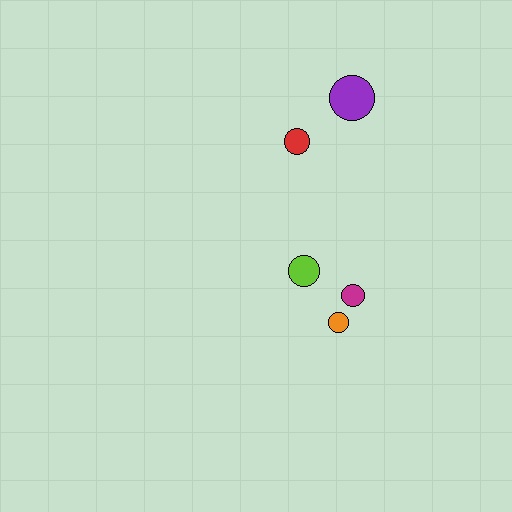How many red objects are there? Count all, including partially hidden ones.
There is 1 red object.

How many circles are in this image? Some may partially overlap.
There are 5 circles.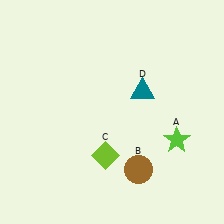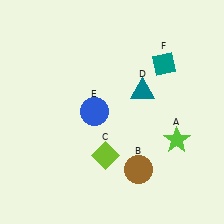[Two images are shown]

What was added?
A blue circle (E), a teal diamond (F) were added in Image 2.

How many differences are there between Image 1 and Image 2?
There are 2 differences between the two images.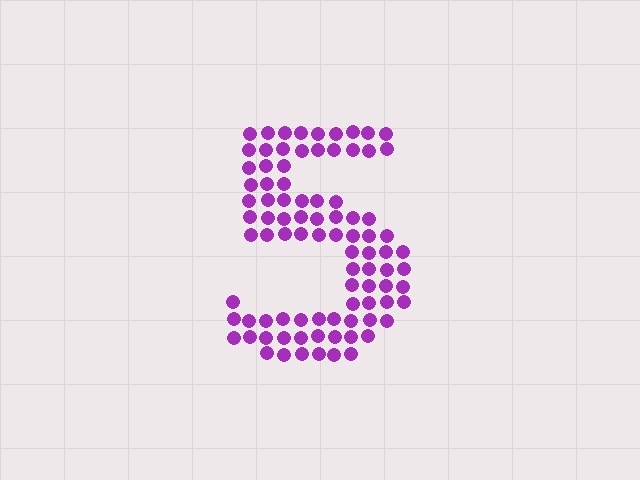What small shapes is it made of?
It is made of small circles.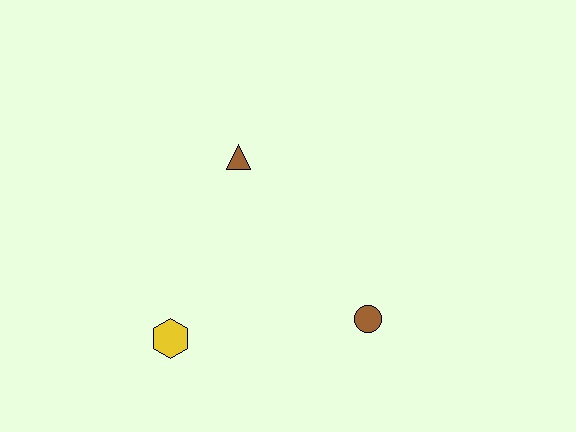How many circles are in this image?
There is 1 circle.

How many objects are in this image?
There are 3 objects.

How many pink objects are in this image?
There are no pink objects.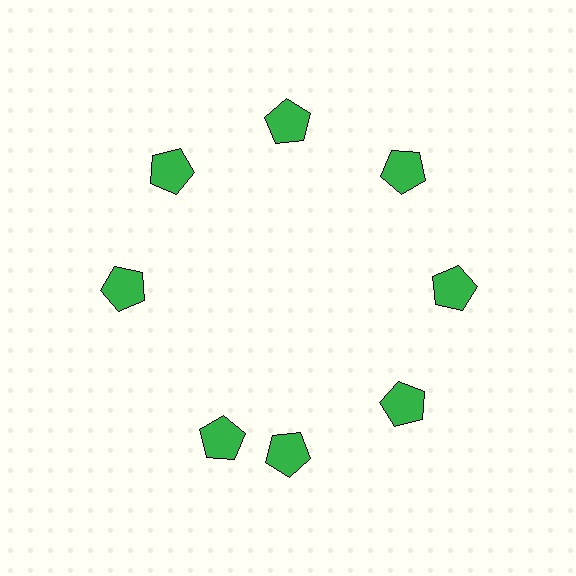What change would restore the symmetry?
The symmetry would be restored by rotating it back into even spacing with its neighbors so that all 8 pentagons sit at equal angles and equal distance from the center.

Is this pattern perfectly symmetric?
No. The 8 green pentagons are arranged in a ring, but one element near the 8 o'clock position is rotated out of alignment along the ring, breaking the 8-fold rotational symmetry.